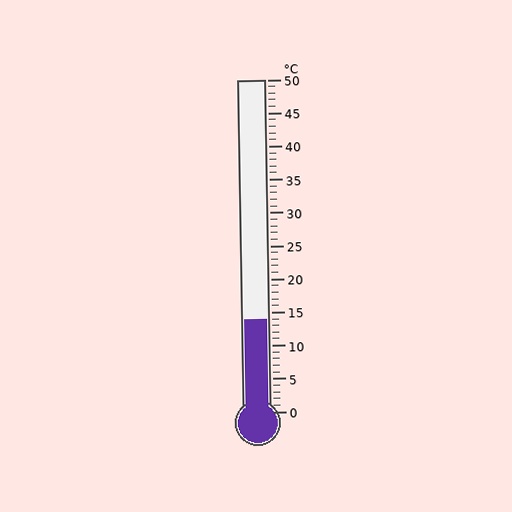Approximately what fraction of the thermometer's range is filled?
The thermometer is filled to approximately 30% of its range.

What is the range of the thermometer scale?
The thermometer scale ranges from 0°C to 50°C.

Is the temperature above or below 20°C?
The temperature is below 20°C.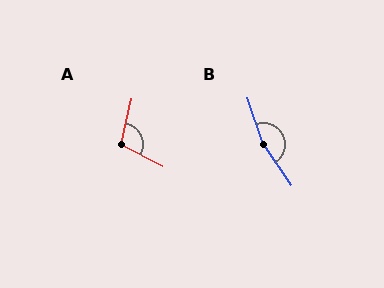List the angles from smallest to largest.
A (104°), B (165°).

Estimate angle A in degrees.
Approximately 104 degrees.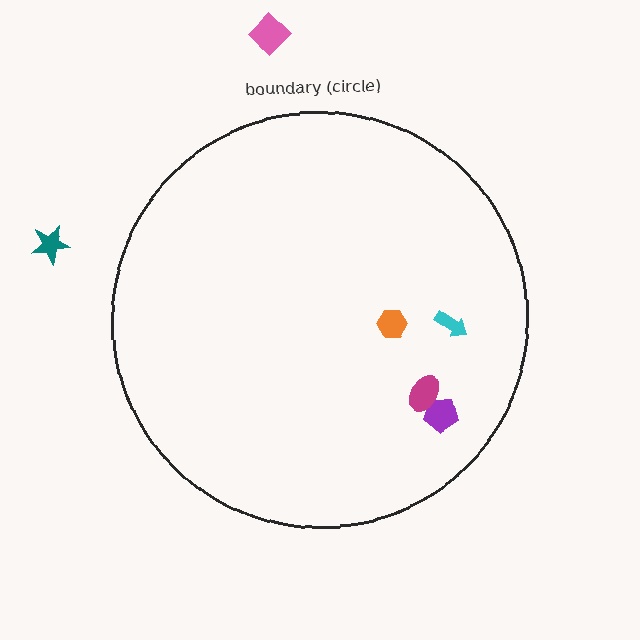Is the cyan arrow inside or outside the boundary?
Inside.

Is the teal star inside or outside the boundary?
Outside.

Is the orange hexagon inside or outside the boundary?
Inside.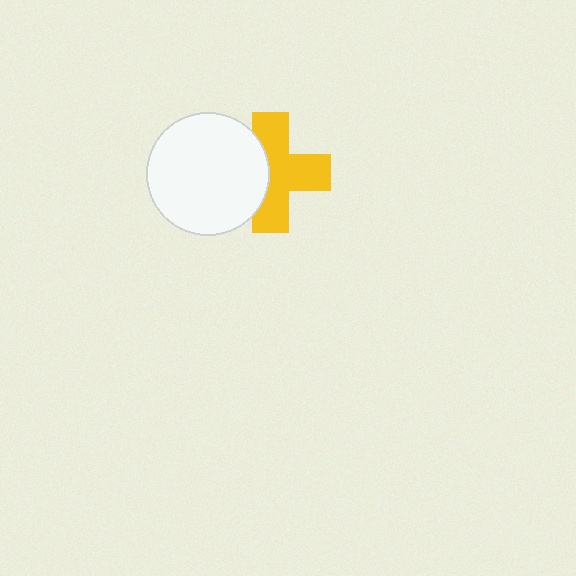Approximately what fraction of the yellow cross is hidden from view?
Roughly 35% of the yellow cross is hidden behind the white circle.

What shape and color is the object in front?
The object in front is a white circle.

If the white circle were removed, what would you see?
You would see the complete yellow cross.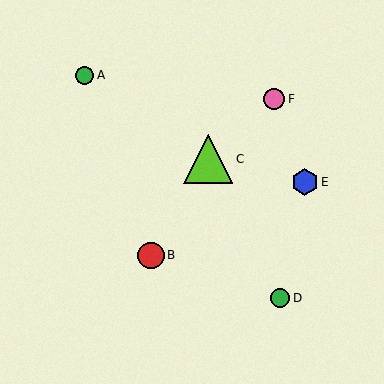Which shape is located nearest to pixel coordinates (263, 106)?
The pink circle (labeled F) at (274, 99) is nearest to that location.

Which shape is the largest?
The lime triangle (labeled C) is the largest.